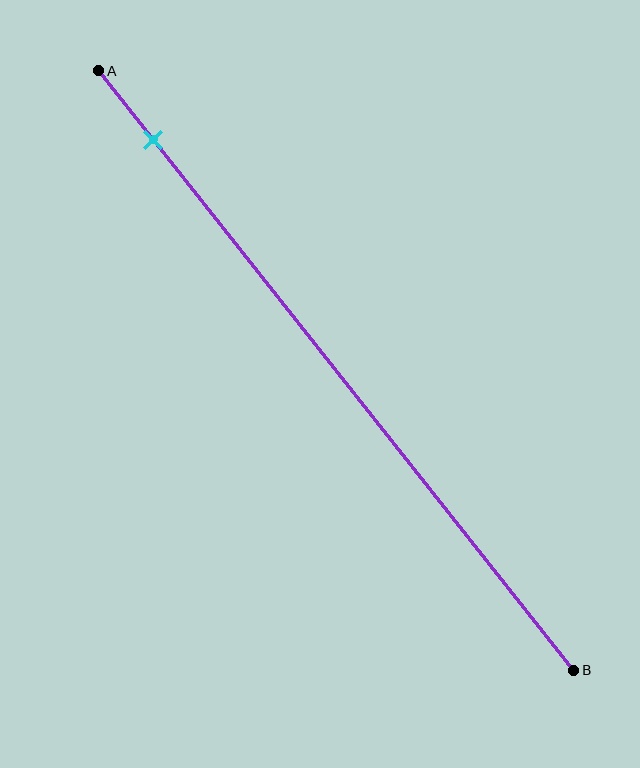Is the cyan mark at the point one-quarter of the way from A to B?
No, the mark is at about 10% from A, not at the 25% one-quarter point.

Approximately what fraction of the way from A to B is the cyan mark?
The cyan mark is approximately 10% of the way from A to B.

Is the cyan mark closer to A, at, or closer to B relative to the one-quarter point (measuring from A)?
The cyan mark is closer to point A than the one-quarter point of segment AB.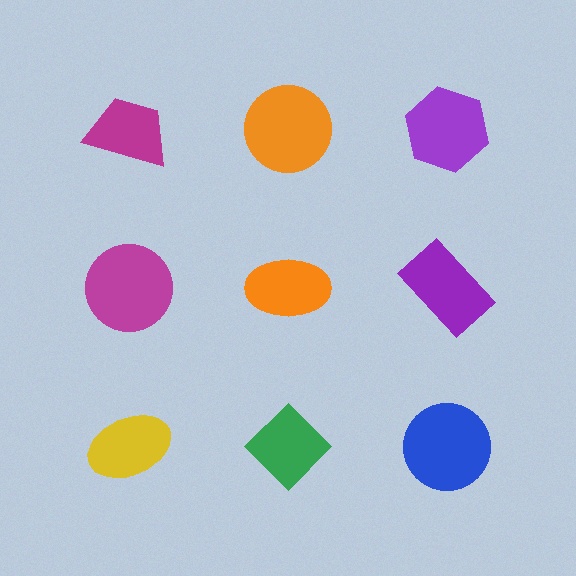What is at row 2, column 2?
An orange ellipse.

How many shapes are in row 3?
3 shapes.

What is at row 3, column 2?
A green diamond.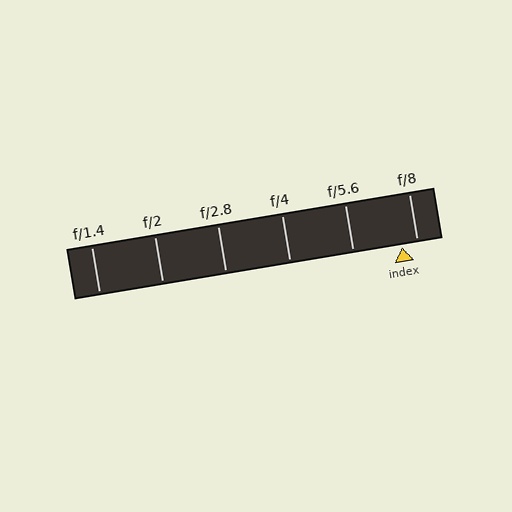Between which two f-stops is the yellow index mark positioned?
The index mark is between f/5.6 and f/8.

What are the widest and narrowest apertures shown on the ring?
The widest aperture shown is f/1.4 and the narrowest is f/8.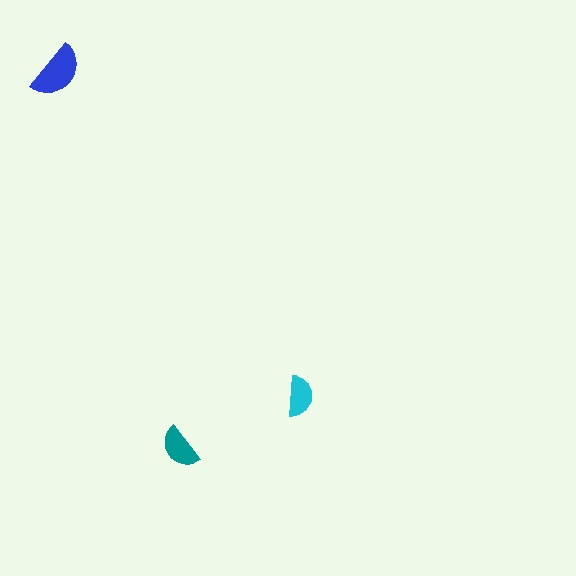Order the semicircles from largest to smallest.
the blue one, the teal one, the cyan one.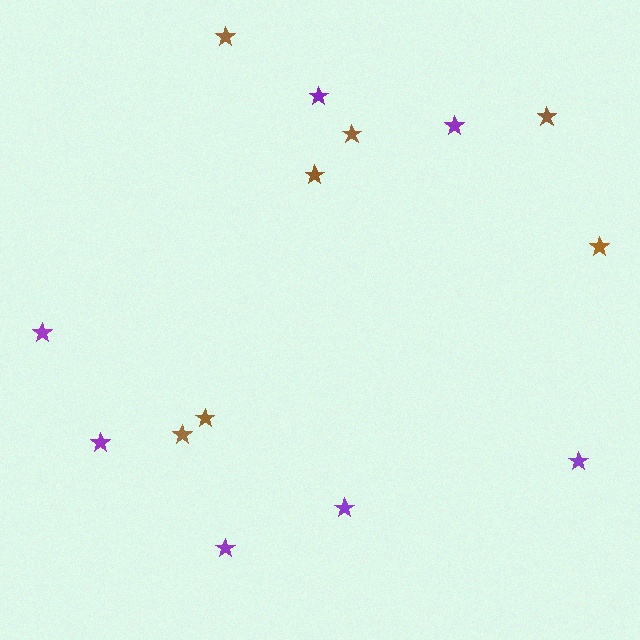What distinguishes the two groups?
There are 2 groups: one group of brown stars (7) and one group of purple stars (7).